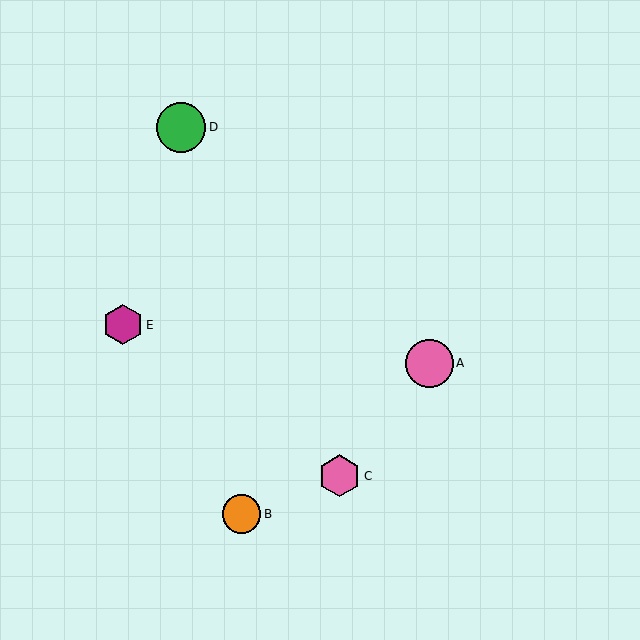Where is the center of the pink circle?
The center of the pink circle is at (429, 363).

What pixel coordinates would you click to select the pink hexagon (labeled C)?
Click at (340, 476) to select the pink hexagon C.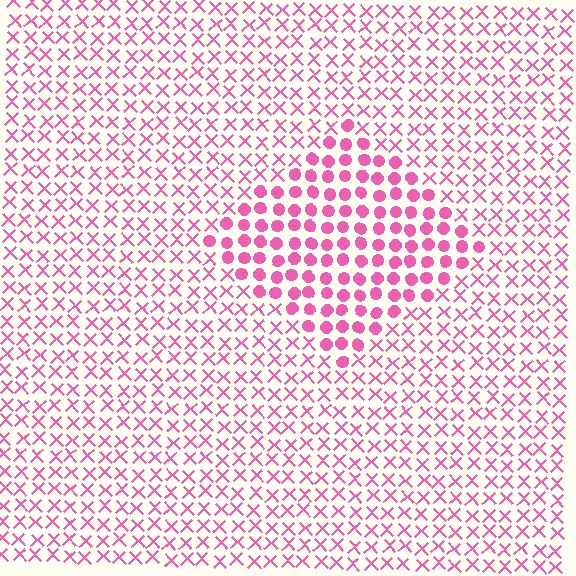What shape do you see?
I see a diamond.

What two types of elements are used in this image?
The image uses circles inside the diamond region and X marks outside it.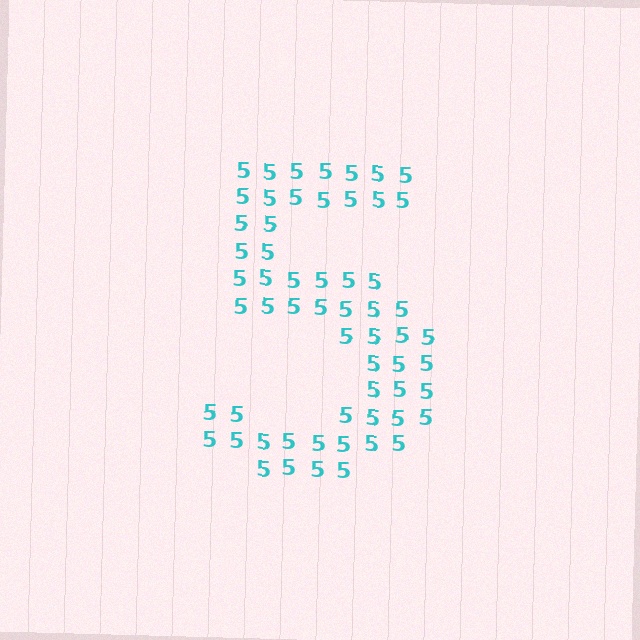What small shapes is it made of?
It is made of small digit 5's.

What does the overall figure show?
The overall figure shows the digit 5.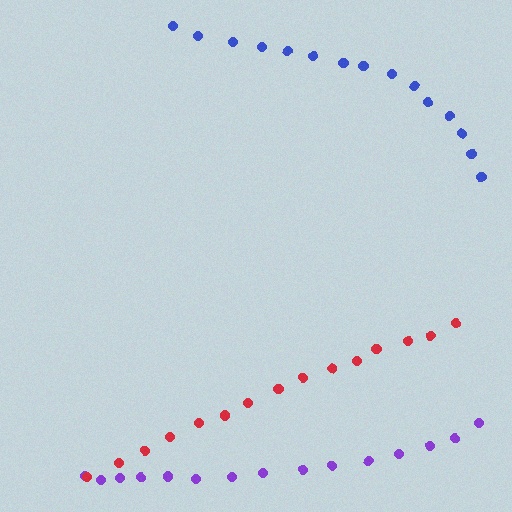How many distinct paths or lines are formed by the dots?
There are 3 distinct paths.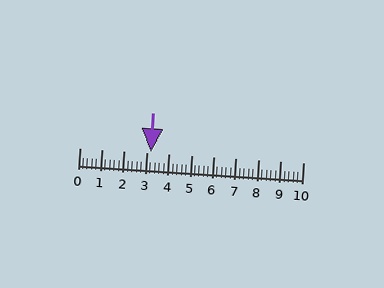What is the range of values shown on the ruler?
The ruler shows values from 0 to 10.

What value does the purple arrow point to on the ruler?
The purple arrow points to approximately 3.2.